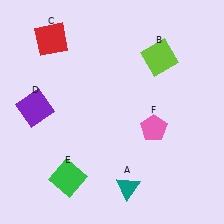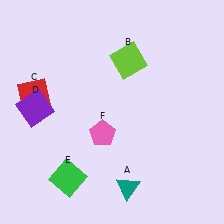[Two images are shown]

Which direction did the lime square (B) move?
The lime square (B) moved left.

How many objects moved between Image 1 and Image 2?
3 objects moved between the two images.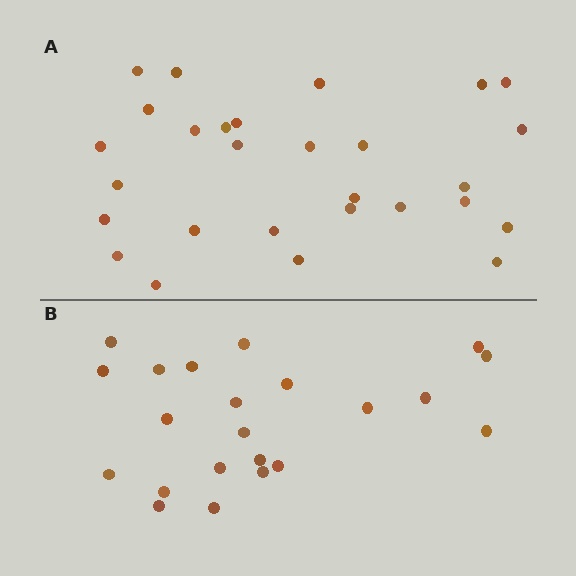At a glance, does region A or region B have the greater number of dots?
Region A (the top region) has more dots.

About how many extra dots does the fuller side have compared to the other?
Region A has about 6 more dots than region B.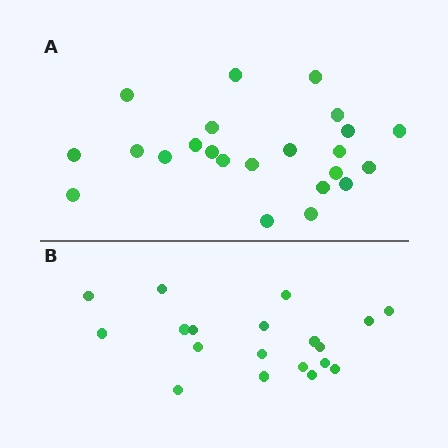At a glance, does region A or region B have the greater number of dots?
Region A (the top region) has more dots.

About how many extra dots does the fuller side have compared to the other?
Region A has about 4 more dots than region B.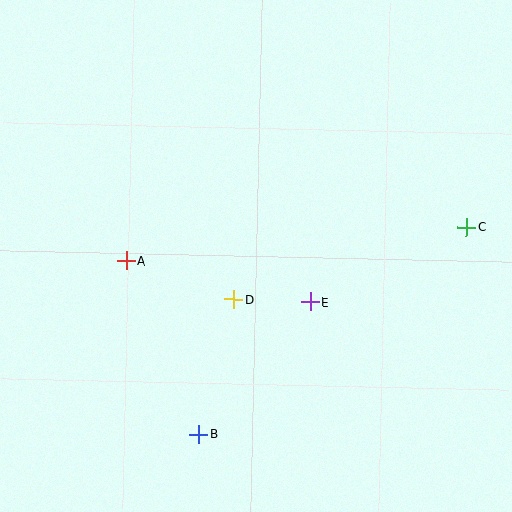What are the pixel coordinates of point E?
Point E is at (310, 302).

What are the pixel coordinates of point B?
Point B is at (199, 434).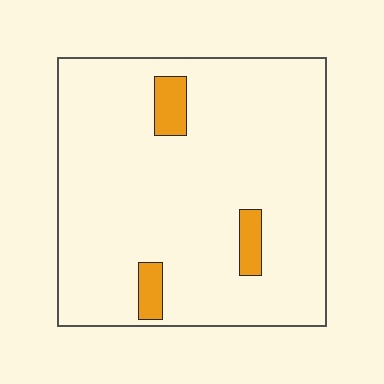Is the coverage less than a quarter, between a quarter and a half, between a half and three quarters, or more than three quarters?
Less than a quarter.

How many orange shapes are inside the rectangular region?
3.